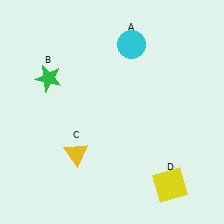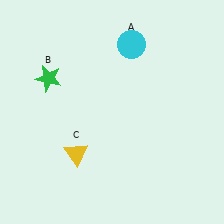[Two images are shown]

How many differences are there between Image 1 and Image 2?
There is 1 difference between the two images.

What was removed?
The yellow square (D) was removed in Image 2.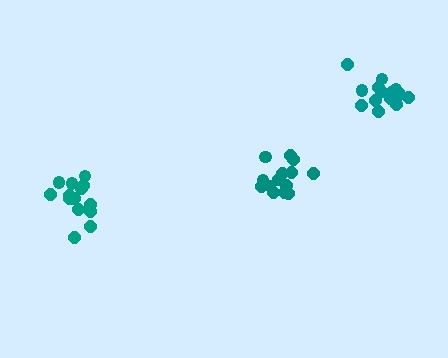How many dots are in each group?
Group 1: 14 dots, Group 2: 16 dots, Group 3: 14 dots (44 total).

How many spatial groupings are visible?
There are 3 spatial groupings.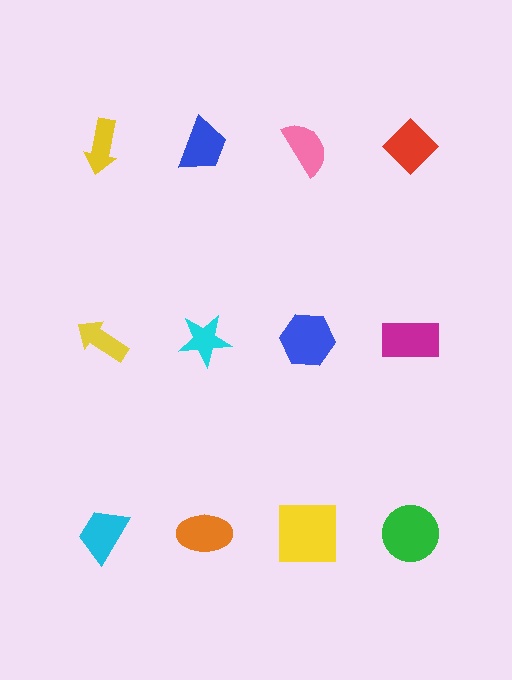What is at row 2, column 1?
A yellow arrow.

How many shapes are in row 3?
4 shapes.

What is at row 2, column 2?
A cyan star.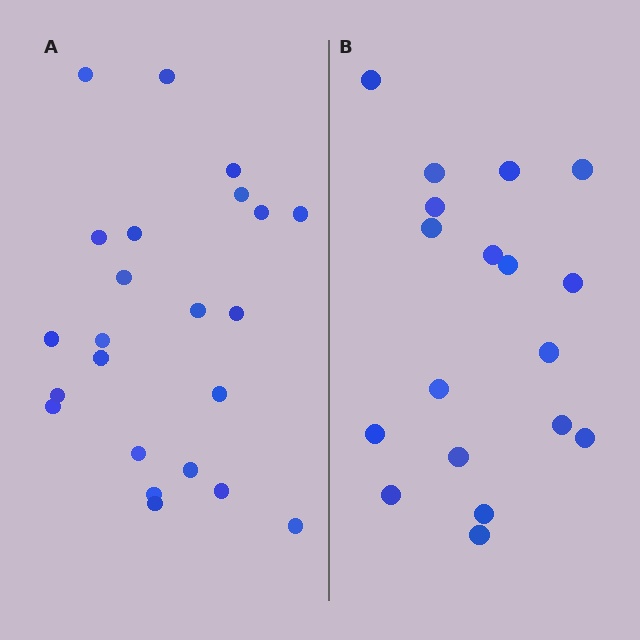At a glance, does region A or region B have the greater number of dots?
Region A (the left region) has more dots.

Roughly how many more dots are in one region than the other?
Region A has about 5 more dots than region B.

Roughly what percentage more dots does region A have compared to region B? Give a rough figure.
About 30% more.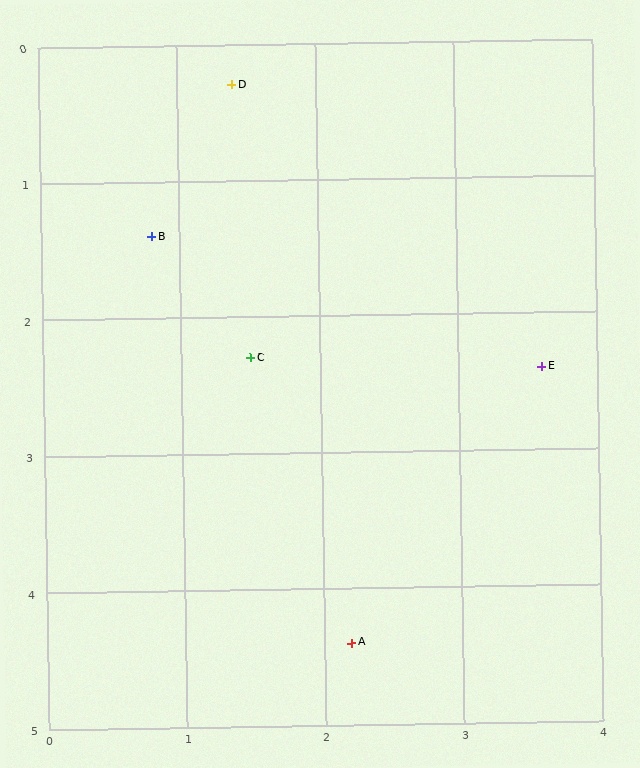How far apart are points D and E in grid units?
Points D and E are about 3.0 grid units apart.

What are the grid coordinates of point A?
Point A is at approximately (2.2, 4.4).